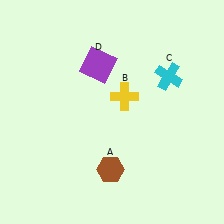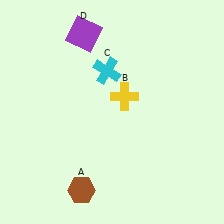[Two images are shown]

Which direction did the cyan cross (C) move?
The cyan cross (C) moved left.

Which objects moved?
The objects that moved are: the brown hexagon (A), the cyan cross (C), the purple square (D).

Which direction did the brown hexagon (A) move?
The brown hexagon (A) moved left.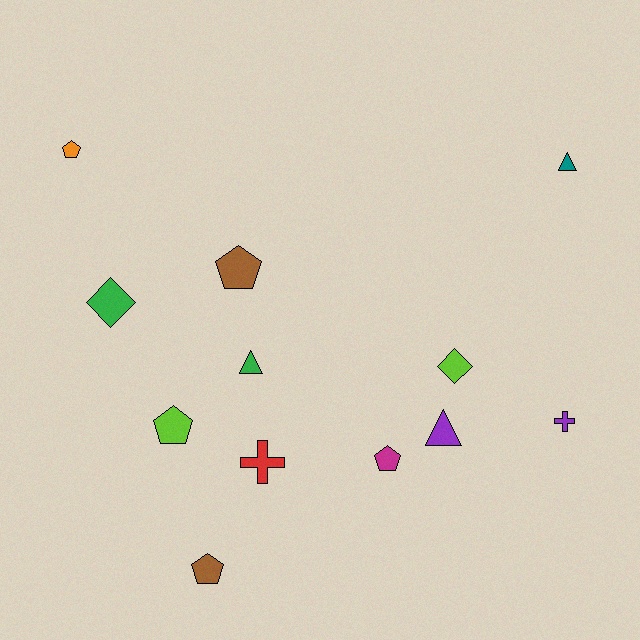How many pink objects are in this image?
There are no pink objects.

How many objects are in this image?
There are 12 objects.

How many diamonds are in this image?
There are 2 diamonds.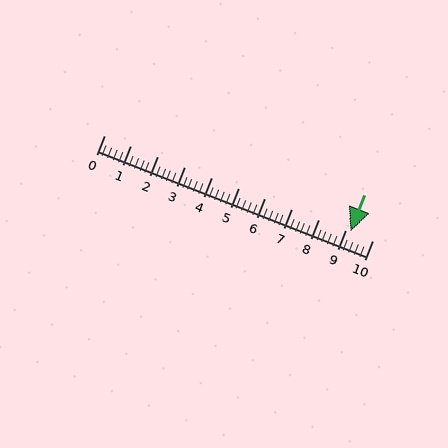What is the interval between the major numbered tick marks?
The major tick marks are spaced 1 units apart.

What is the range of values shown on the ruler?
The ruler shows values from 0 to 10.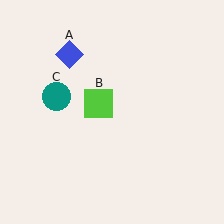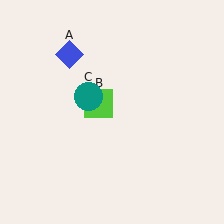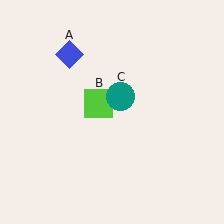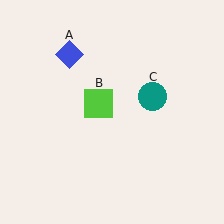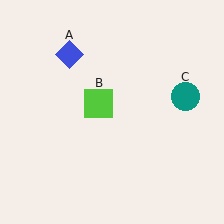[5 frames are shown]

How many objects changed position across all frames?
1 object changed position: teal circle (object C).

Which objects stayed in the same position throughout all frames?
Blue diamond (object A) and lime square (object B) remained stationary.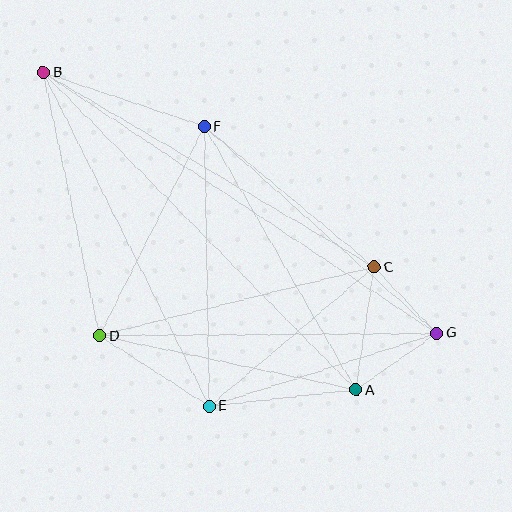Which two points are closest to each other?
Points C and G are closest to each other.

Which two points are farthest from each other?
Points B and G are farthest from each other.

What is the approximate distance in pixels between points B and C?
The distance between B and C is approximately 384 pixels.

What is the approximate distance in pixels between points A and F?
The distance between A and F is approximately 304 pixels.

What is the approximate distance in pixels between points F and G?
The distance between F and G is approximately 311 pixels.